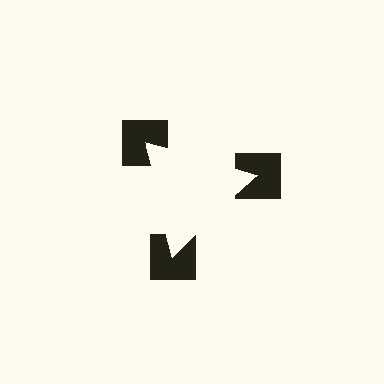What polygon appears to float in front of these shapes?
An illusory triangle — its edges are inferred from the aligned wedge cuts in the notched squares, not physically drawn.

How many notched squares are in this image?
There are 3 — one at each vertex of the illusory triangle.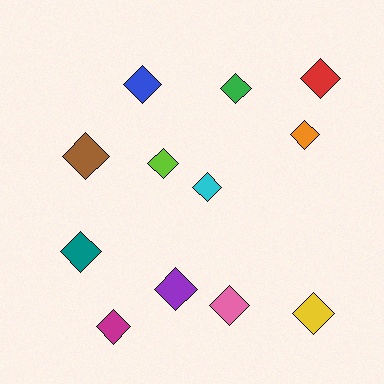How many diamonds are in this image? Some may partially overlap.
There are 12 diamonds.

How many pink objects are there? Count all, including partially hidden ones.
There is 1 pink object.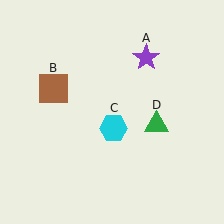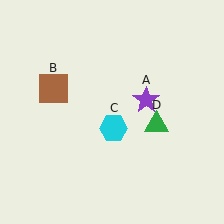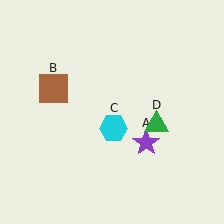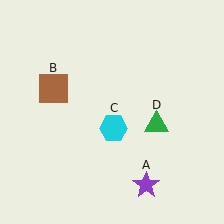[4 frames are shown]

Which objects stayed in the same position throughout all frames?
Brown square (object B) and cyan hexagon (object C) and green triangle (object D) remained stationary.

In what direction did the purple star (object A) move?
The purple star (object A) moved down.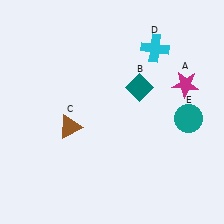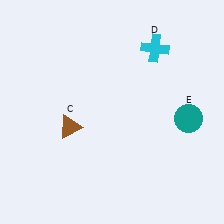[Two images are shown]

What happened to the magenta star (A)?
The magenta star (A) was removed in Image 2. It was in the top-right area of Image 1.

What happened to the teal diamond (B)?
The teal diamond (B) was removed in Image 2. It was in the top-right area of Image 1.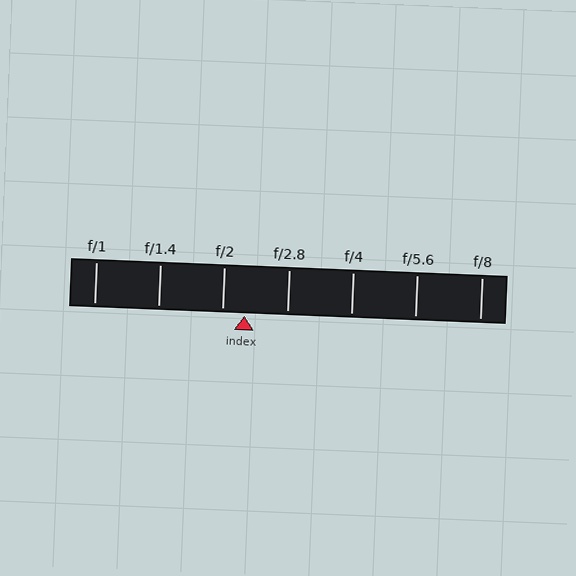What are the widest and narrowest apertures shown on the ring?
The widest aperture shown is f/1 and the narrowest is f/8.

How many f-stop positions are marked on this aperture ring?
There are 7 f-stop positions marked.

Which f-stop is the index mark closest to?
The index mark is closest to f/2.